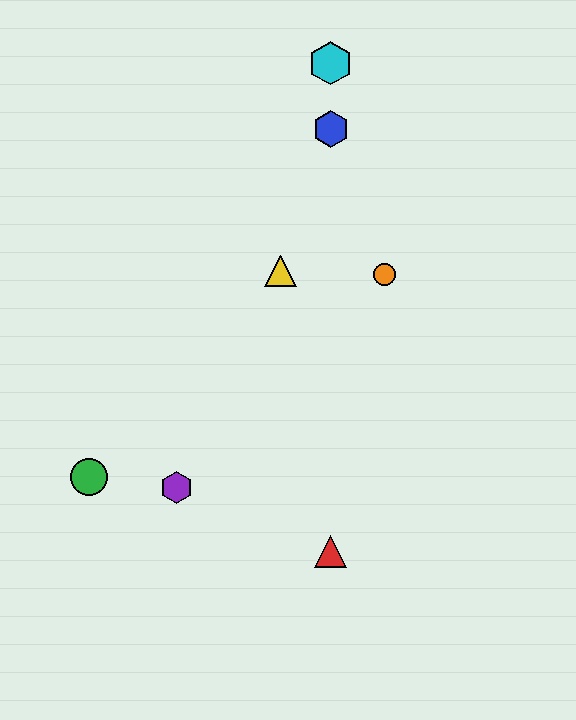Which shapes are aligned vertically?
The red triangle, the blue hexagon, the cyan hexagon are aligned vertically.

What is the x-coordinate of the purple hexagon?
The purple hexagon is at x≈176.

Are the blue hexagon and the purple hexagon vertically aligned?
No, the blue hexagon is at x≈331 and the purple hexagon is at x≈176.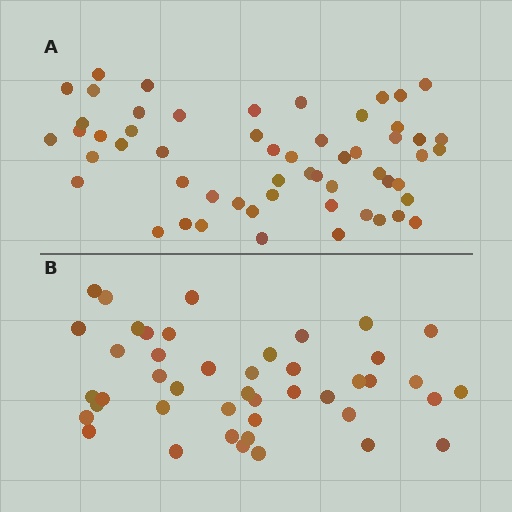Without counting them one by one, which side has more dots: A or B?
Region A (the top region) has more dots.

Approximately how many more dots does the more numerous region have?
Region A has roughly 12 or so more dots than region B.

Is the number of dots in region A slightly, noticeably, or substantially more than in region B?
Region A has noticeably more, but not dramatically so. The ratio is roughly 1.3 to 1.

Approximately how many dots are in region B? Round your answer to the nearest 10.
About 40 dots. (The exact count is 44, which rounds to 40.)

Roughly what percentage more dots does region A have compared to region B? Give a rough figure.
About 25% more.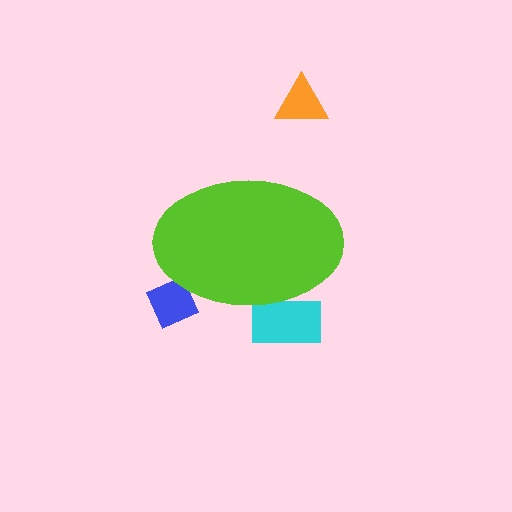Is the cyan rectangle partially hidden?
Yes, the cyan rectangle is partially hidden behind the lime ellipse.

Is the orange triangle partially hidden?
No, the orange triangle is fully visible.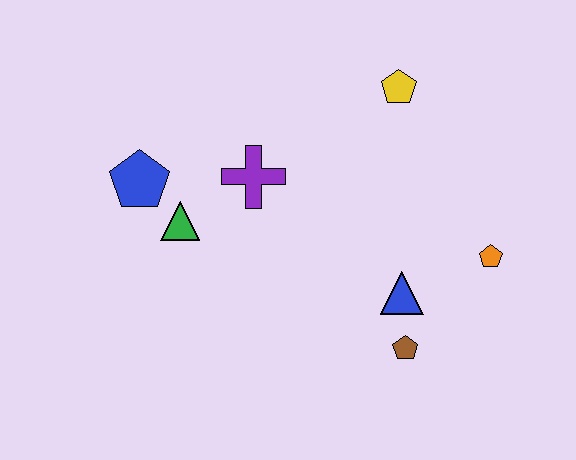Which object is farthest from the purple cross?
The orange pentagon is farthest from the purple cross.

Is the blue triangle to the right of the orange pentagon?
No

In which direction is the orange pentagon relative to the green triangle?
The orange pentagon is to the right of the green triangle.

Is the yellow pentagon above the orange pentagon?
Yes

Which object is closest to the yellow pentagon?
The purple cross is closest to the yellow pentagon.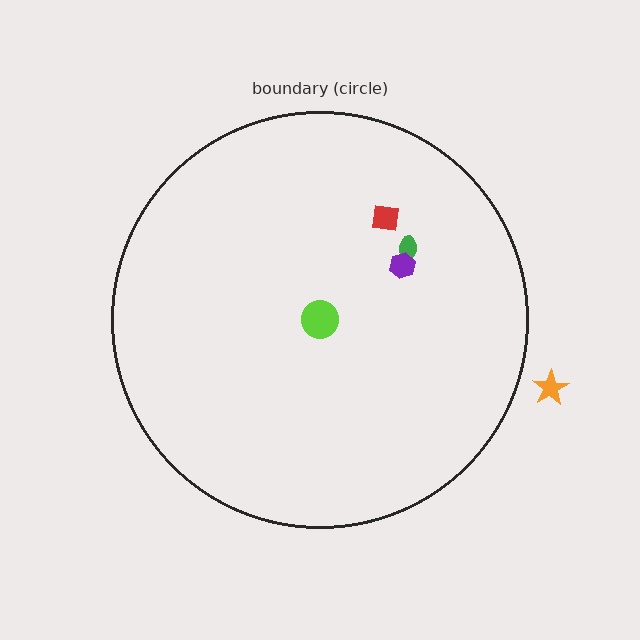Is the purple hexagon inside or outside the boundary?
Inside.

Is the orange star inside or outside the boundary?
Outside.